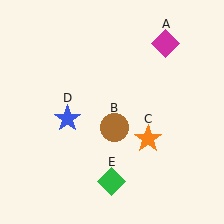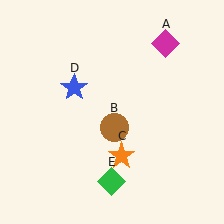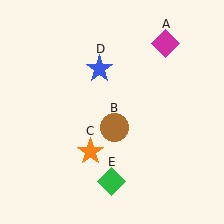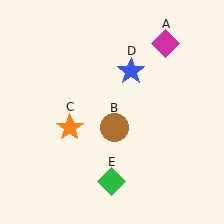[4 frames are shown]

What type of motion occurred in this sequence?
The orange star (object C), blue star (object D) rotated clockwise around the center of the scene.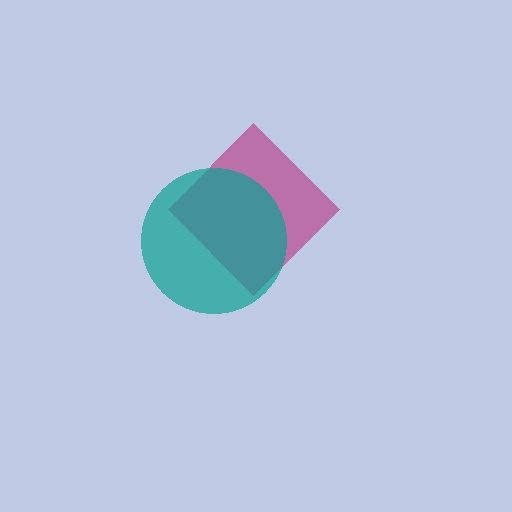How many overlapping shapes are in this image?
There are 2 overlapping shapes in the image.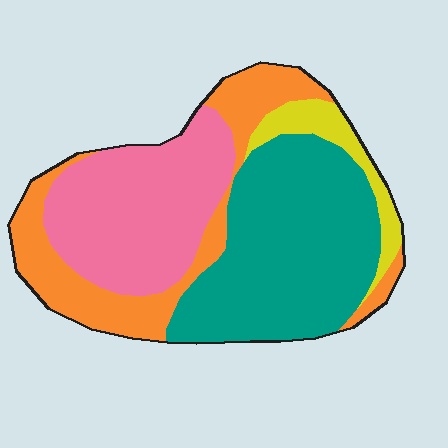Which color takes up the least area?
Yellow, at roughly 5%.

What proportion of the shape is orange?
Orange takes up about one quarter (1/4) of the shape.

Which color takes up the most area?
Teal, at roughly 40%.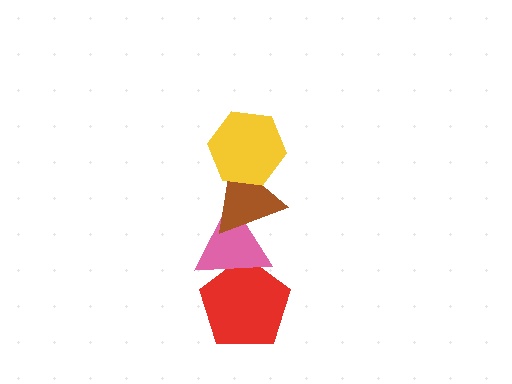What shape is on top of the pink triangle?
The brown triangle is on top of the pink triangle.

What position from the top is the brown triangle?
The brown triangle is 2nd from the top.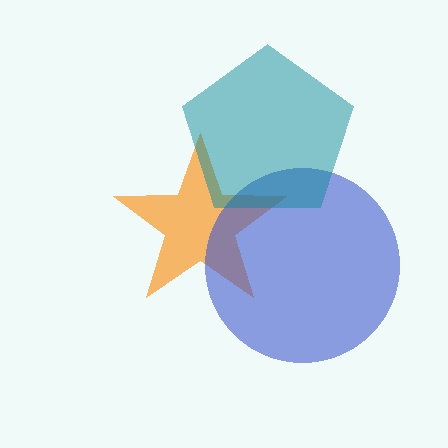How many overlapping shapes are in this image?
There are 3 overlapping shapes in the image.